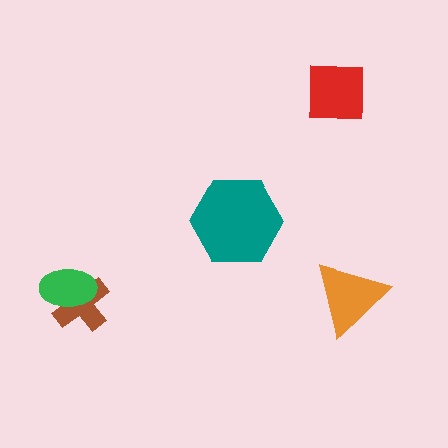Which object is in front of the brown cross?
The green ellipse is in front of the brown cross.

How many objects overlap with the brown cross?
1 object overlaps with the brown cross.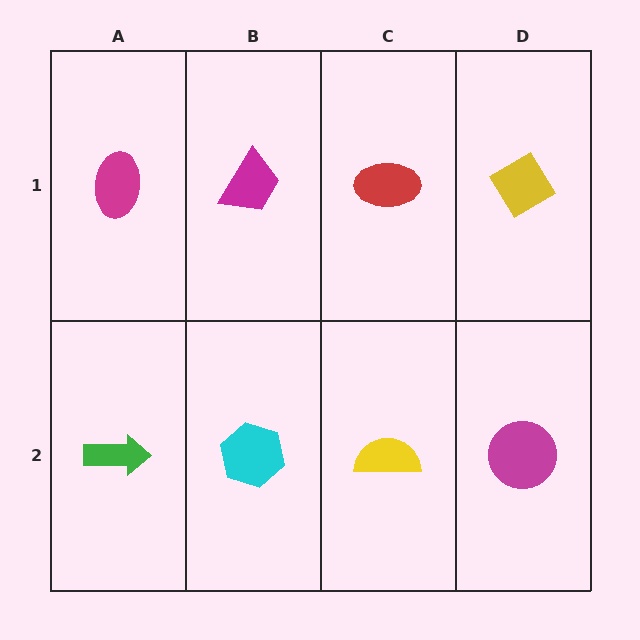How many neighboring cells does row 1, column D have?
2.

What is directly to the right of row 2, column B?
A yellow semicircle.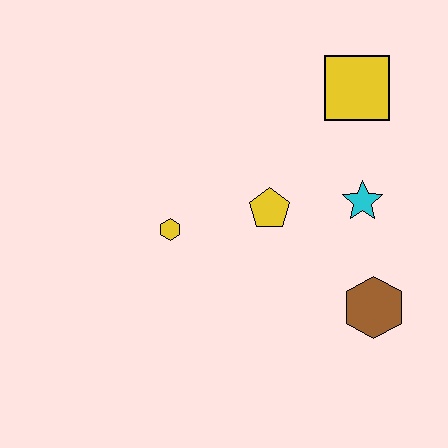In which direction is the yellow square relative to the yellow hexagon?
The yellow square is to the right of the yellow hexagon.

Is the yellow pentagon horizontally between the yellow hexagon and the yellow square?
Yes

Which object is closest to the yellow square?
The cyan star is closest to the yellow square.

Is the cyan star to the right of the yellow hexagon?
Yes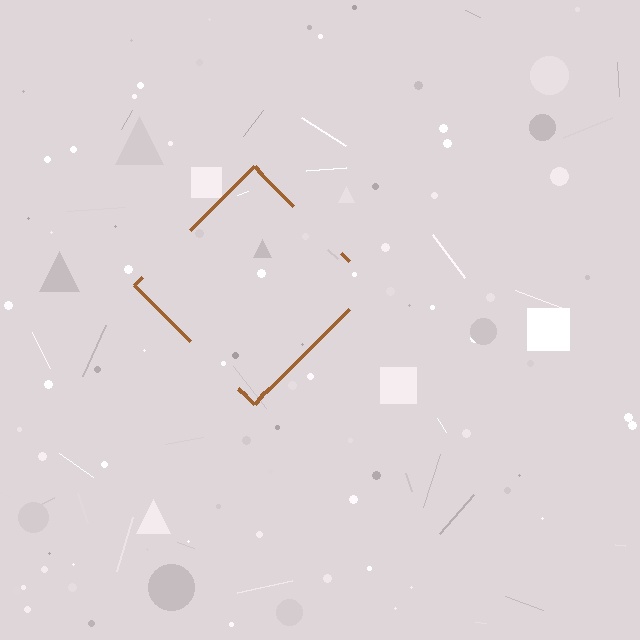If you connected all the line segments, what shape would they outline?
They would outline a diamond.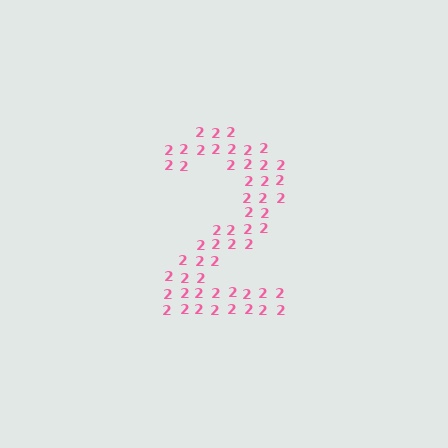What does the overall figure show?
The overall figure shows the digit 2.